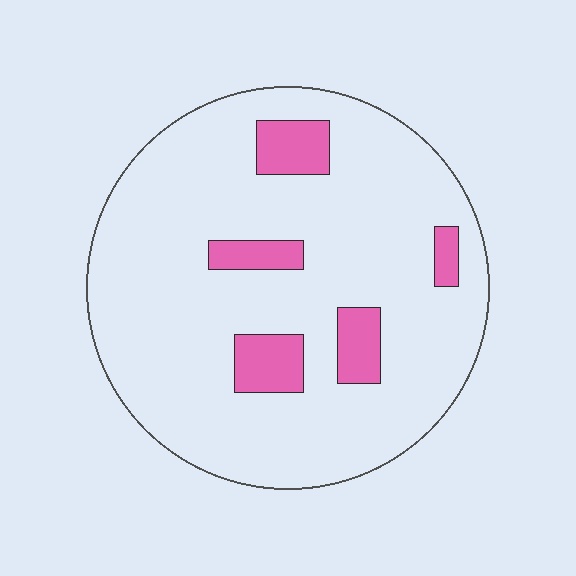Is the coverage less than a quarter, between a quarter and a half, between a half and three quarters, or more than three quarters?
Less than a quarter.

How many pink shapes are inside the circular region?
5.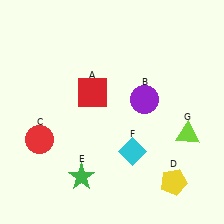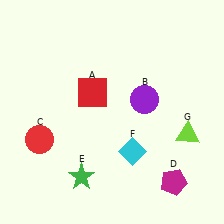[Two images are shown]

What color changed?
The pentagon (D) changed from yellow in Image 1 to magenta in Image 2.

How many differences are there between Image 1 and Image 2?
There is 1 difference between the two images.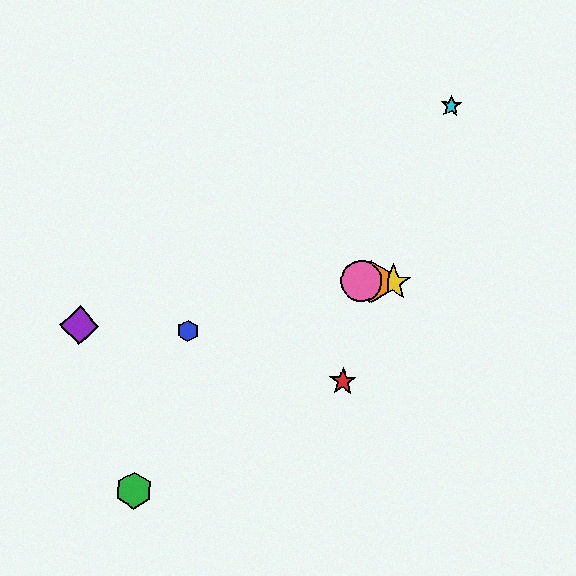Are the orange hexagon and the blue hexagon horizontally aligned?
No, the orange hexagon is at y≈282 and the blue hexagon is at y≈331.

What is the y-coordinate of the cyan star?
The cyan star is at y≈106.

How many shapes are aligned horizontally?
3 shapes (the yellow star, the orange hexagon, the pink circle) are aligned horizontally.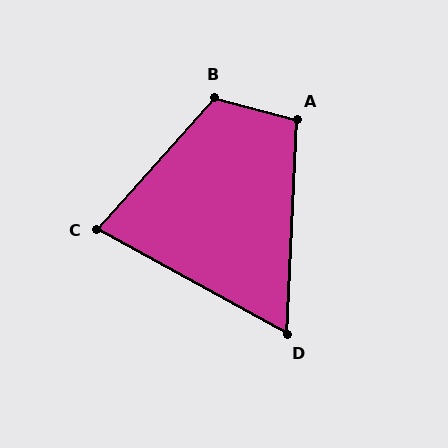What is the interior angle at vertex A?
Approximately 103 degrees (obtuse).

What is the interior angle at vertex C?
Approximately 77 degrees (acute).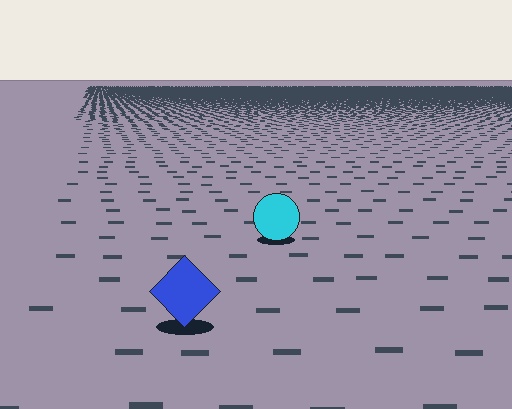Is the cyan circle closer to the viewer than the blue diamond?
No. The blue diamond is closer — you can tell from the texture gradient: the ground texture is coarser near it.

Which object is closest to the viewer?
The blue diamond is closest. The texture marks near it are larger and more spread out.